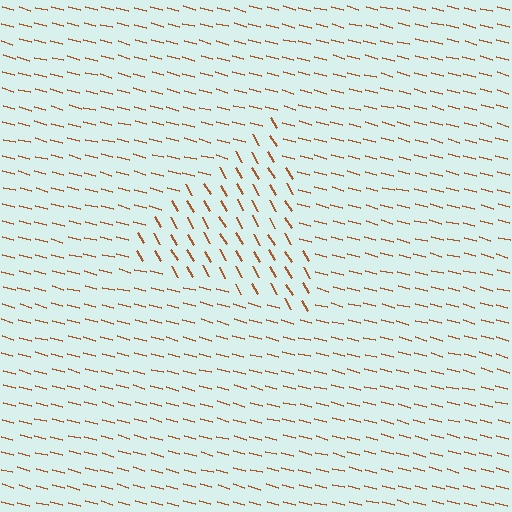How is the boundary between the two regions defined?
The boundary is defined purely by a change in line orientation (approximately 45 degrees difference). All lines are the same color and thickness.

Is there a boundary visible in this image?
Yes, there is a texture boundary formed by a change in line orientation.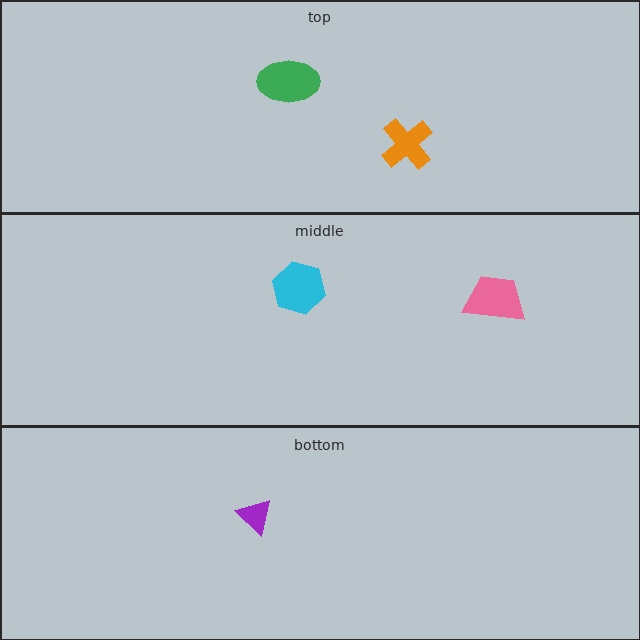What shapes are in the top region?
The orange cross, the green ellipse.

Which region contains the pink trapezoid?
The middle region.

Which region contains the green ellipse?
The top region.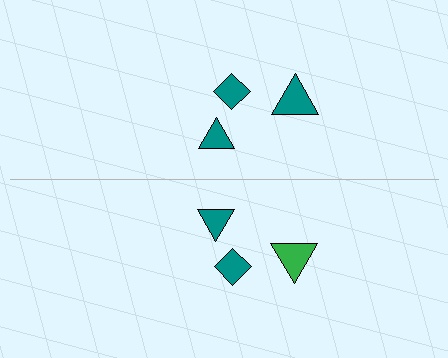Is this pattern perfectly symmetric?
No, the pattern is not perfectly symmetric. The green triangle on the bottom side breaks the symmetry — its mirror counterpart is teal.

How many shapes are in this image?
There are 6 shapes in this image.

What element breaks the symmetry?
The green triangle on the bottom side breaks the symmetry — its mirror counterpart is teal.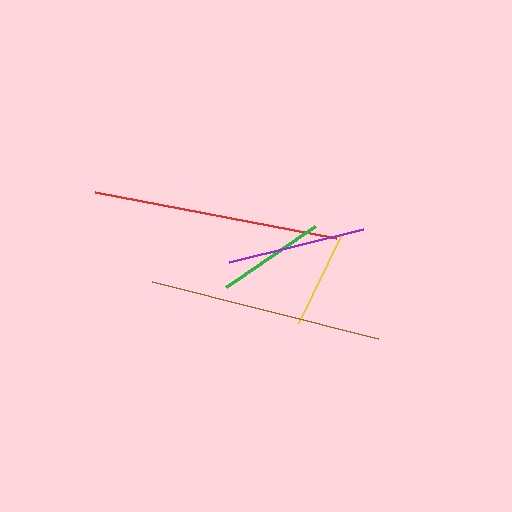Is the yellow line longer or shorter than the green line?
The green line is longer than the yellow line.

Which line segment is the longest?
The red line is the longest at approximately 245 pixels.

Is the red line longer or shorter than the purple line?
The red line is longer than the purple line.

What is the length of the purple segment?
The purple segment is approximately 138 pixels long.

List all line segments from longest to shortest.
From longest to shortest: red, brown, purple, green, yellow.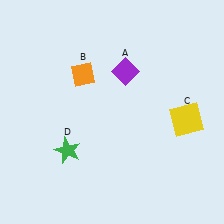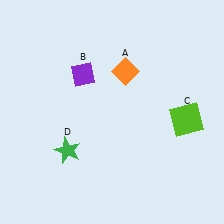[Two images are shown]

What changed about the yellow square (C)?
In Image 1, C is yellow. In Image 2, it changed to lime.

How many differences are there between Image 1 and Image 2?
There are 3 differences between the two images.